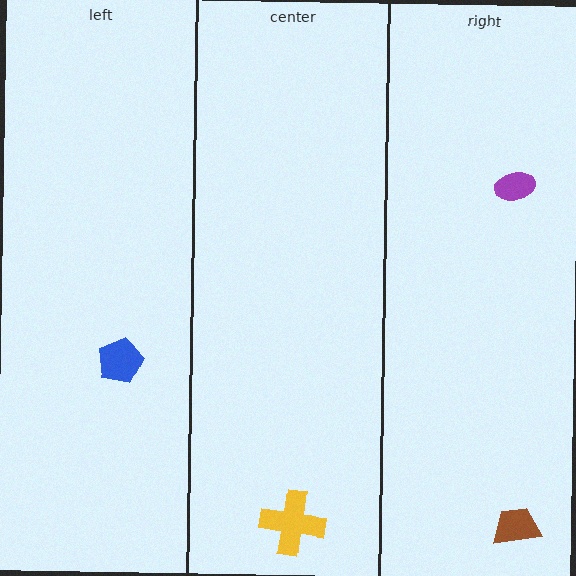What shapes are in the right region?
The brown trapezoid, the purple ellipse.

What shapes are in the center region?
The yellow cross.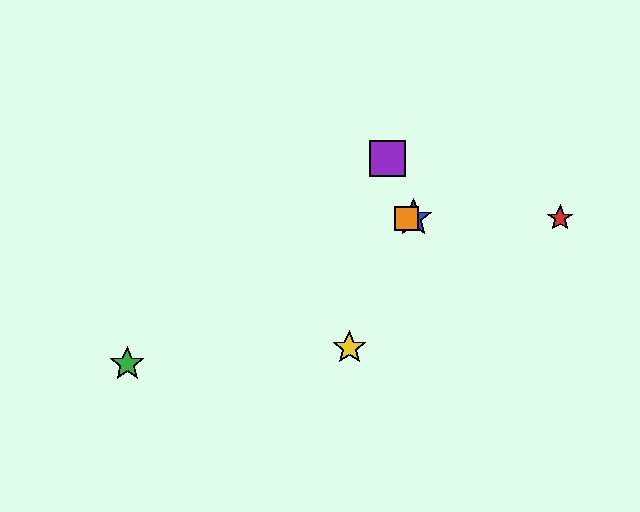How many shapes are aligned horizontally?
3 shapes (the red star, the blue star, the orange square) are aligned horizontally.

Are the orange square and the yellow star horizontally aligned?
No, the orange square is at y≈218 and the yellow star is at y≈348.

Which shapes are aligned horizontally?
The red star, the blue star, the orange square are aligned horizontally.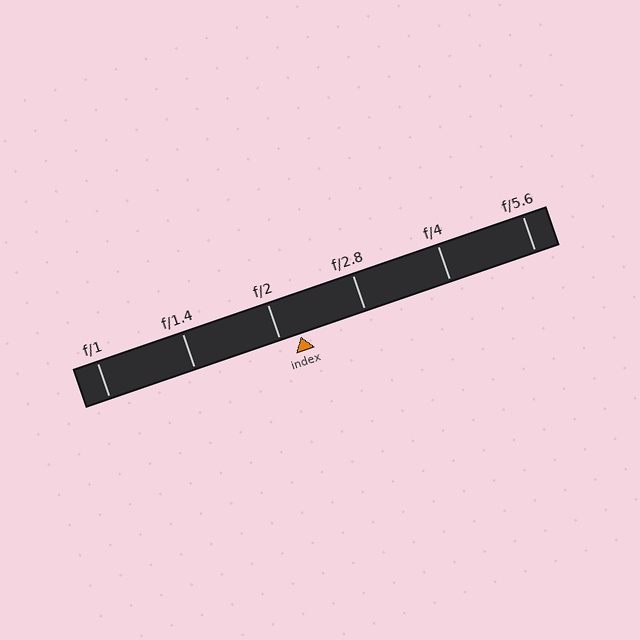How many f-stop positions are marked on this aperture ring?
There are 6 f-stop positions marked.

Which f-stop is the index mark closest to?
The index mark is closest to f/2.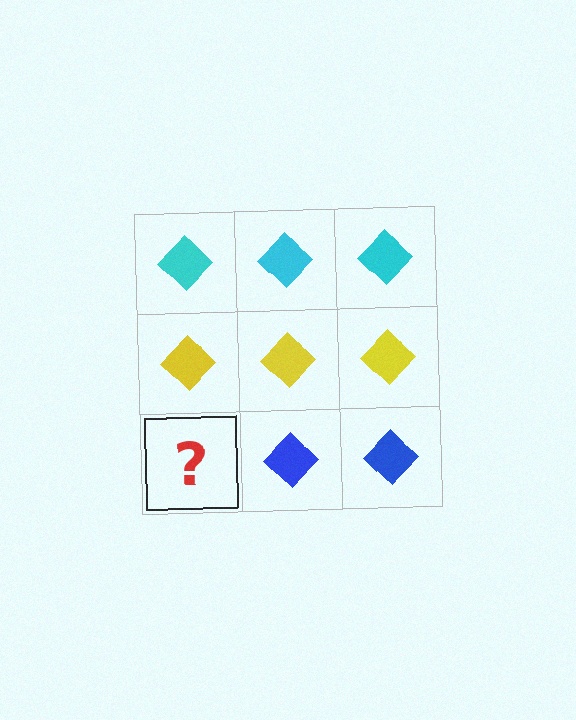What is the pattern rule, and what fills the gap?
The rule is that each row has a consistent color. The gap should be filled with a blue diamond.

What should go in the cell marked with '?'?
The missing cell should contain a blue diamond.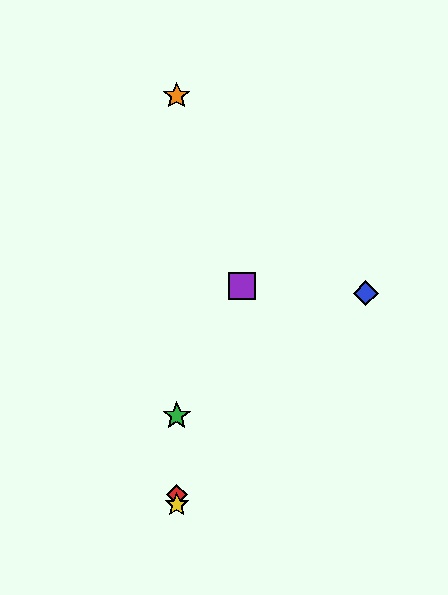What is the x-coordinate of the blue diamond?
The blue diamond is at x≈366.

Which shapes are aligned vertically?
The red diamond, the green star, the yellow star, the orange star are aligned vertically.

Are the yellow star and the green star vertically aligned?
Yes, both are at x≈177.